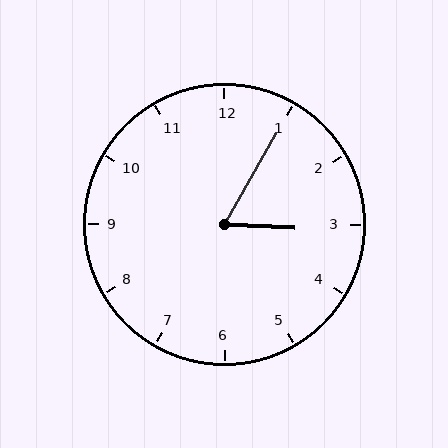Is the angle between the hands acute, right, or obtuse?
It is acute.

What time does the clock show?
3:05.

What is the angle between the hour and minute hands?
Approximately 62 degrees.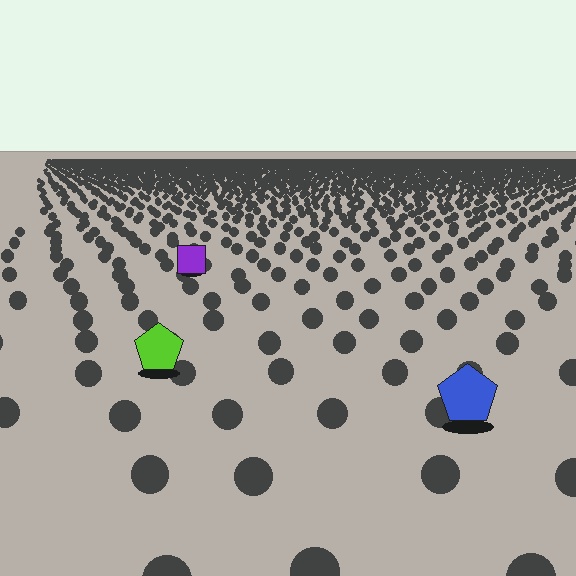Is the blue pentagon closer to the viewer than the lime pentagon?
Yes. The blue pentagon is closer — you can tell from the texture gradient: the ground texture is coarser near it.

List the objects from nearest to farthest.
From nearest to farthest: the blue pentagon, the lime pentagon, the purple square.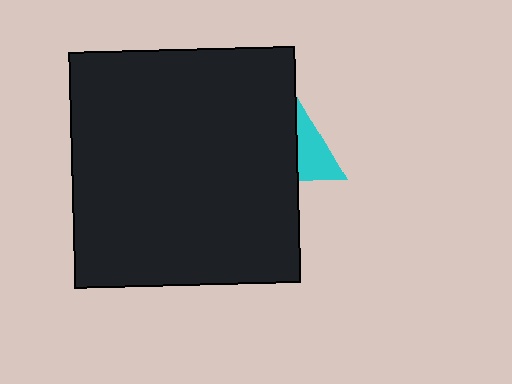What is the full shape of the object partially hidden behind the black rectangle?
The partially hidden object is a cyan triangle.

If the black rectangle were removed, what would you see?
You would see the complete cyan triangle.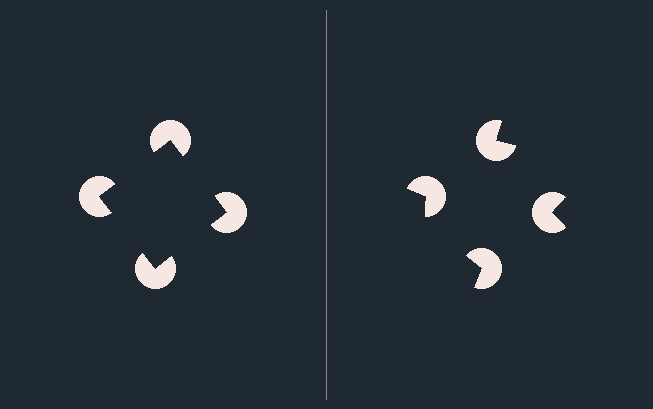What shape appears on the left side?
An illusory square.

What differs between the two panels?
The pac-man discs are positioned identically on both sides; only the wedge orientations differ. On the left they align to a square; on the right they are misaligned.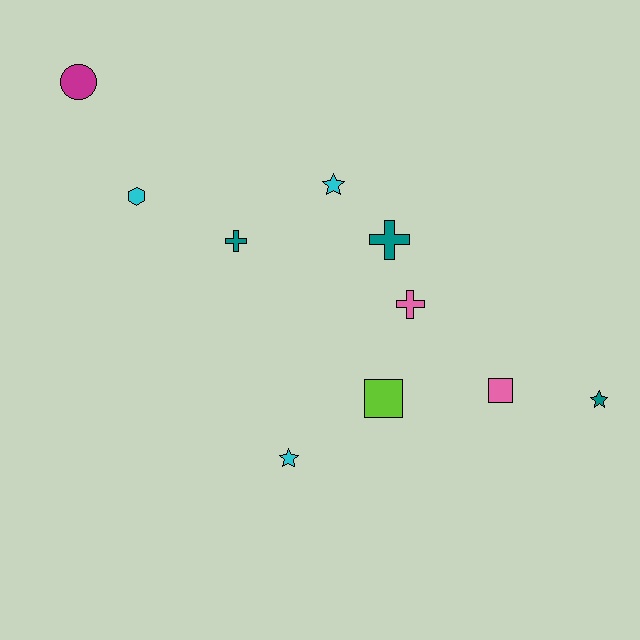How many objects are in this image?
There are 10 objects.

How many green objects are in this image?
There are no green objects.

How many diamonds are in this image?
There are no diamonds.